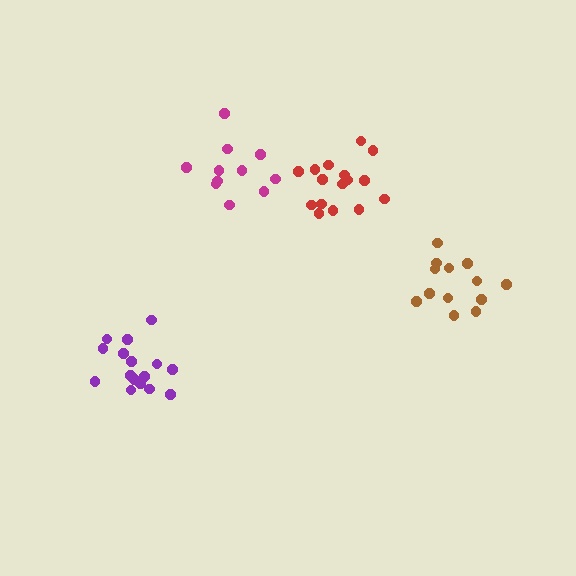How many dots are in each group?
Group 1: 13 dots, Group 2: 16 dots, Group 3: 11 dots, Group 4: 16 dots (56 total).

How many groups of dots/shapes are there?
There are 4 groups.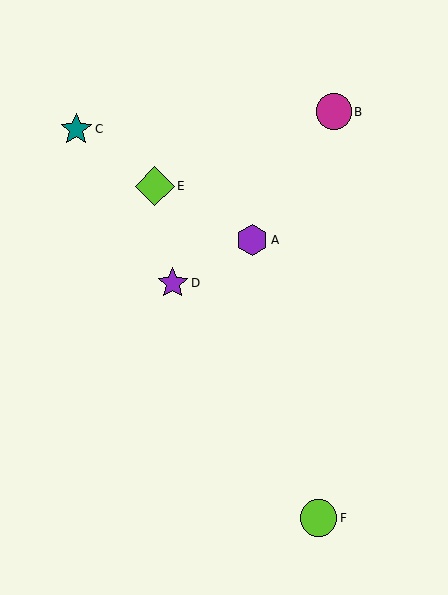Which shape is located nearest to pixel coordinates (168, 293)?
The purple star (labeled D) at (173, 283) is nearest to that location.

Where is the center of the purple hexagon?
The center of the purple hexagon is at (252, 240).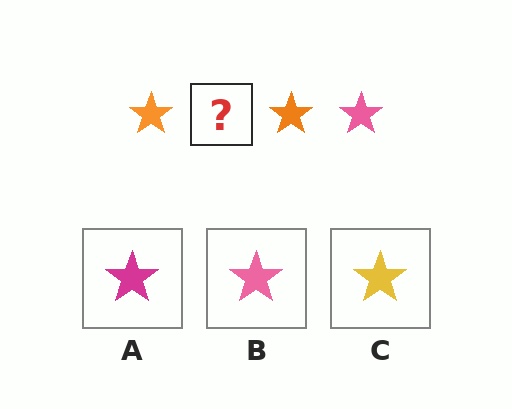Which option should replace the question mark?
Option B.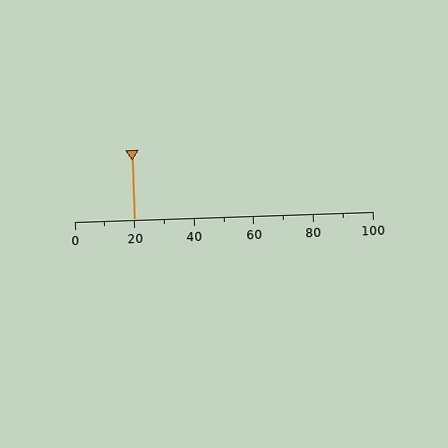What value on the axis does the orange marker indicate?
The marker indicates approximately 20.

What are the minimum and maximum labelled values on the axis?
The axis runs from 0 to 100.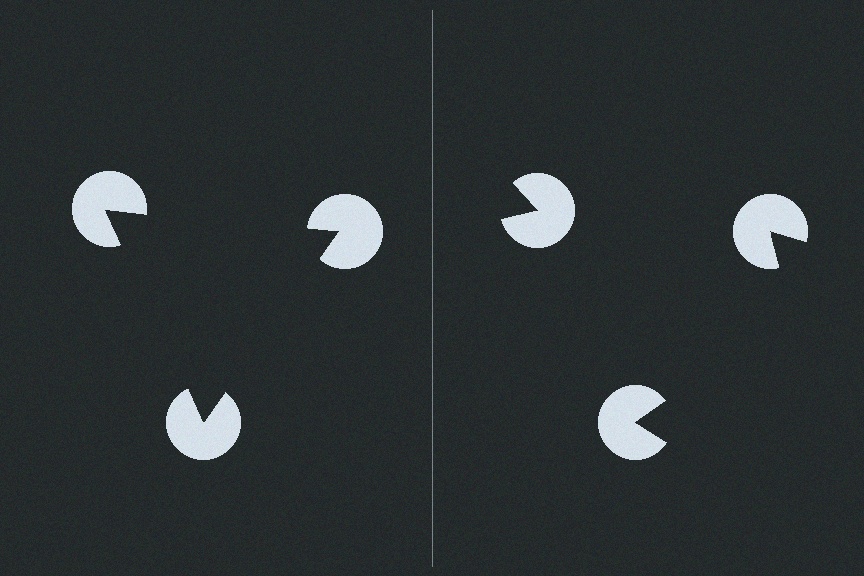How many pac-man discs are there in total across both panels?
6 — 3 on each side.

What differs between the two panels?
The pac-man discs are positioned identically on both sides; only the wedge orientations differ. On the left they align to a triangle; on the right they are misaligned.